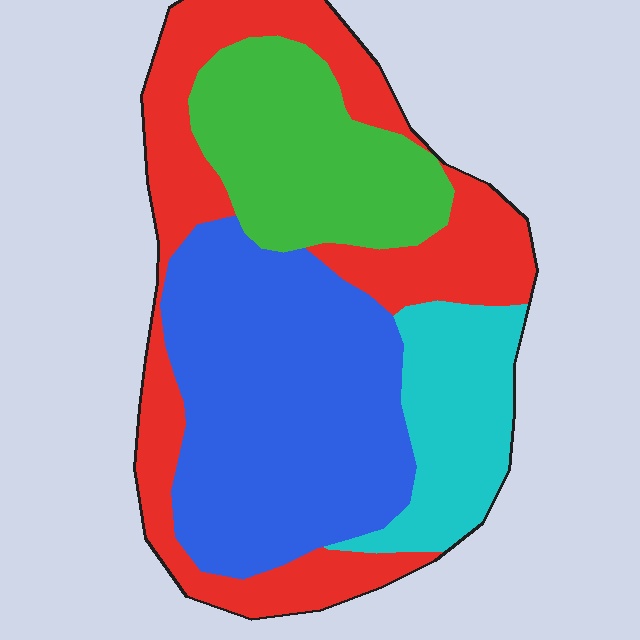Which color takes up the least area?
Cyan, at roughly 15%.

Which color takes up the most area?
Blue, at roughly 35%.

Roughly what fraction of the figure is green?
Green takes up about one fifth (1/5) of the figure.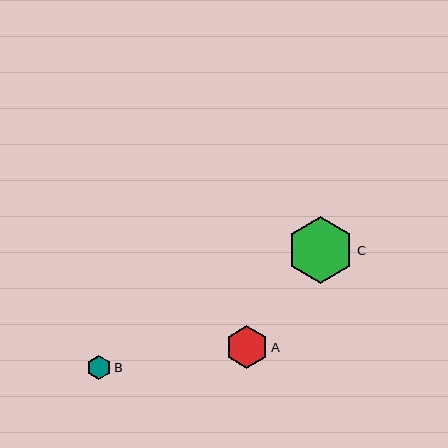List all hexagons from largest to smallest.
From largest to smallest: C, A, B.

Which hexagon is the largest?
Hexagon C is the largest with a size of approximately 67 pixels.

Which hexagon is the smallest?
Hexagon B is the smallest with a size of approximately 24 pixels.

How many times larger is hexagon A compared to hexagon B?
Hexagon A is approximately 1.8 times the size of hexagon B.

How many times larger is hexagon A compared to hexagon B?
Hexagon A is approximately 1.8 times the size of hexagon B.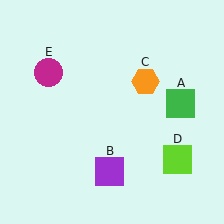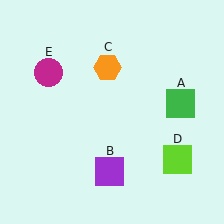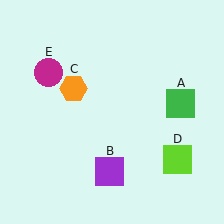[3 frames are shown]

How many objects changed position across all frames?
1 object changed position: orange hexagon (object C).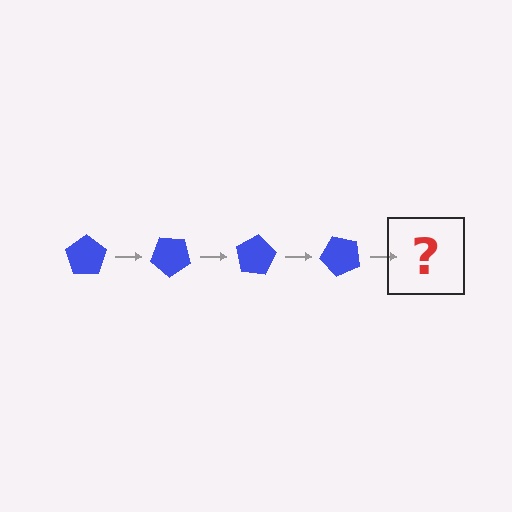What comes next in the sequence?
The next element should be a blue pentagon rotated 160 degrees.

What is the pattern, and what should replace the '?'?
The pattern is that the pentagon rotates 40 degrees each step. The '?' should be a blue pentagon rotated 160 degrees.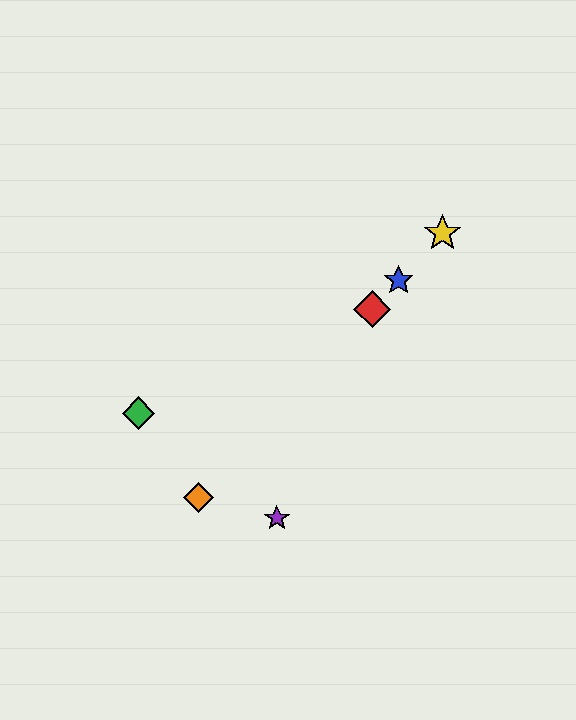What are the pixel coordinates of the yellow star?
The yellow star is at (442, 233).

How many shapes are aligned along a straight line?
4 shapes (the red diamond, the blue star, the yellow star, the orange diamond) are aligned along a straight line.